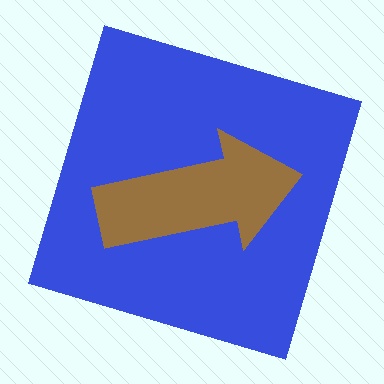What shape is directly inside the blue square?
The brown arrow.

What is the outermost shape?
The blue square.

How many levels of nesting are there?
2.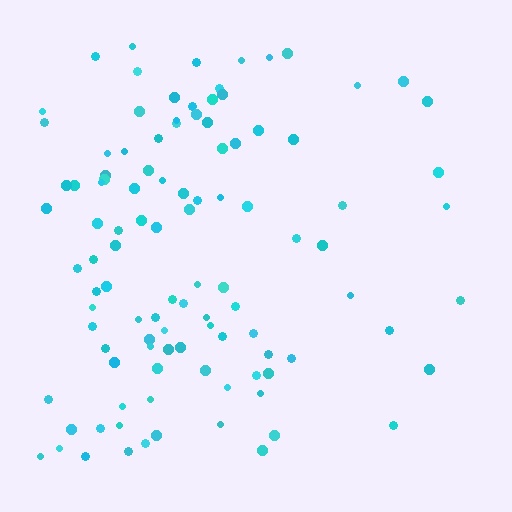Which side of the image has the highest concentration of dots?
The left.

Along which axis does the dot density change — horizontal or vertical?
Horizontal.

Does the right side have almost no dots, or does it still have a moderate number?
Still a moderate number, just noticeably fewer than the left.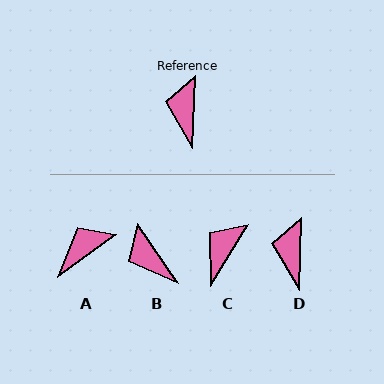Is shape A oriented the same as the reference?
No, it is off by about 52 degrees.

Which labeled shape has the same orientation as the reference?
D.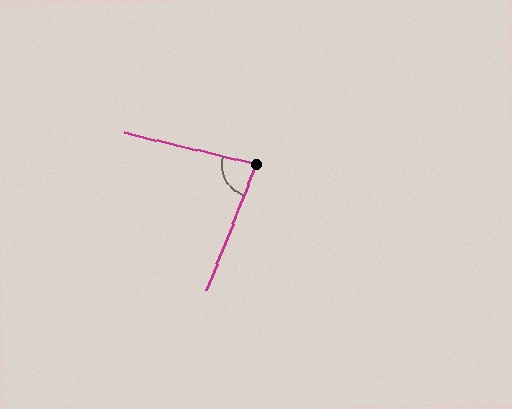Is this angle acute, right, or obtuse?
It is acute.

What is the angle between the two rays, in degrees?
Approximately 82 degrees.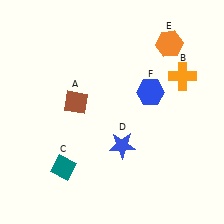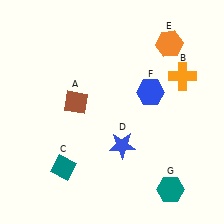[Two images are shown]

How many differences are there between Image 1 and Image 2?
There is 1 difference between the two images.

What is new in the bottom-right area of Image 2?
A teal hexagon (G) was added in the bottom-right area of Image 2.